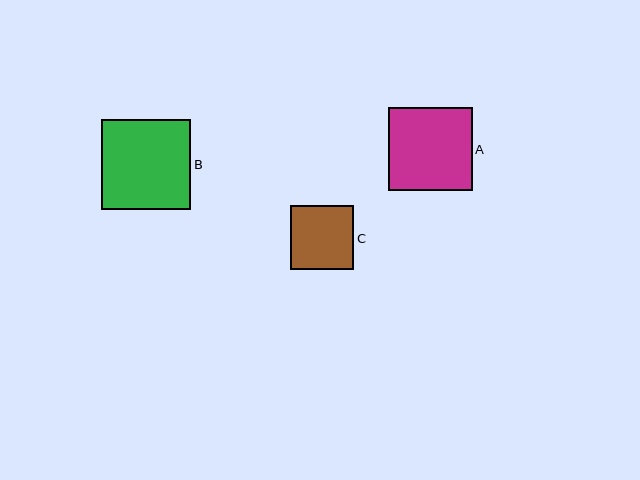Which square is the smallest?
Square C is the smallest with a size of approximately 63 pixels.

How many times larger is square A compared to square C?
Square A is approximately 1.3 times the size of square C.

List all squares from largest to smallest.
From largest to smallest: B, A, C.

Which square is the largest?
Square B is the largest with a size of approximately 90 pixels.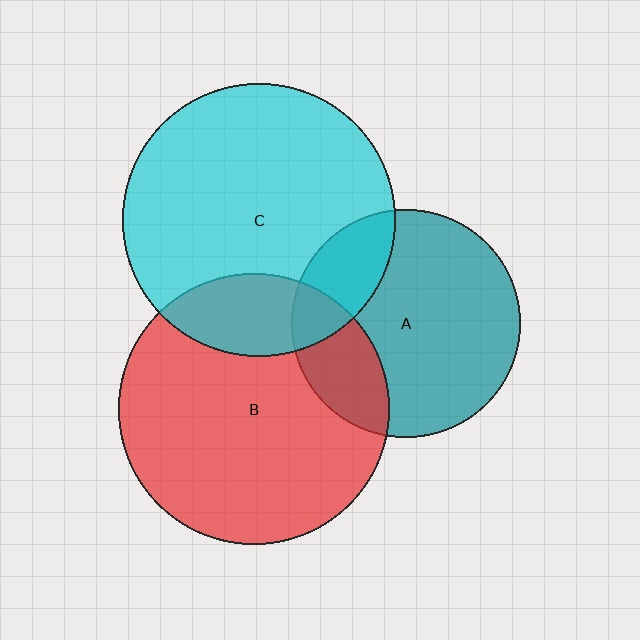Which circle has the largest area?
Circle C (cyan).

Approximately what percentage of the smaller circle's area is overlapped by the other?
Approximately 25%.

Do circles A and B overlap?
Yes.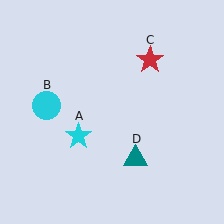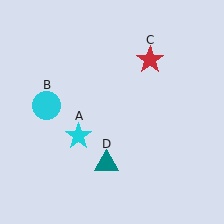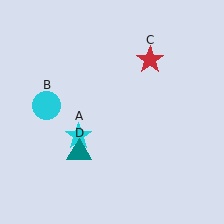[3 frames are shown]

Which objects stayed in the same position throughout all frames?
Cyan star (object A) and cyan circle (object B) and red star (object C) remained stationary.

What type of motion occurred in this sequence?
The teal triangle (object D) rotated clockwise around the center of the scene.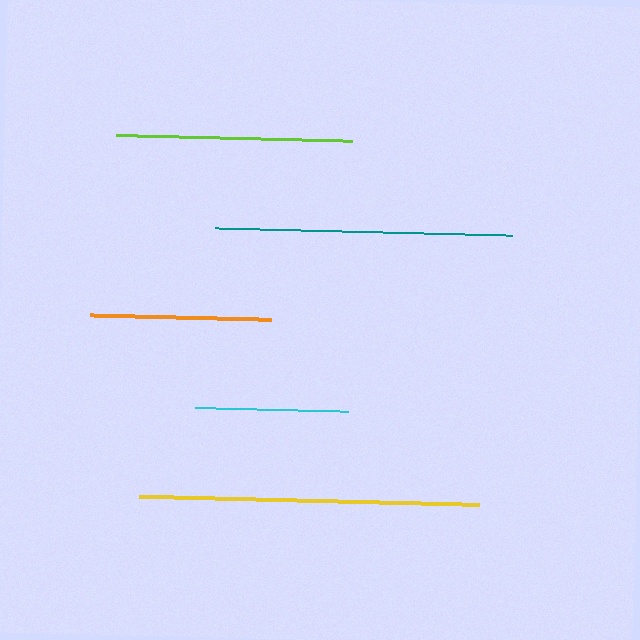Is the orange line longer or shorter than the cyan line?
The orange line is longer than the cyan line.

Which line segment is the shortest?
The cyan line is the shortest at approximately 153 pixels.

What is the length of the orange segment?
The orange segment is approximately 181 pixels long.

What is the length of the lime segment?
The lime segment is approximately 236 pixels long.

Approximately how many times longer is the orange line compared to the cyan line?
The orange line is approximately 1.2 times the length of the cyan line.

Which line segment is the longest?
The yellow line is the longest at approximately 340 pixels.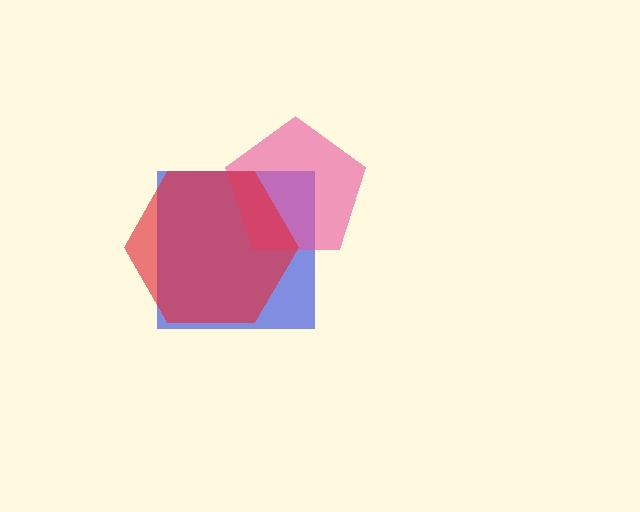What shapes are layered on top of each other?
The layered shapes are: a blue square, a pink pentagon, a red hexagon.